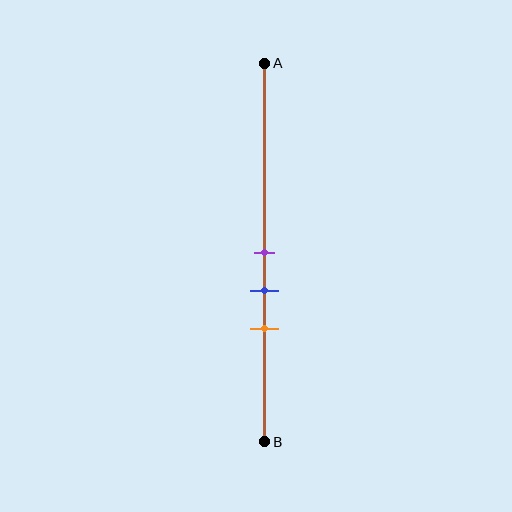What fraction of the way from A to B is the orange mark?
The orange mark is approximately 70% (0.7) of the way from A to B.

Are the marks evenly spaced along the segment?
Yes, the marks are approximately evenly spaced.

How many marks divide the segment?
There are 3 marks dividing the segment.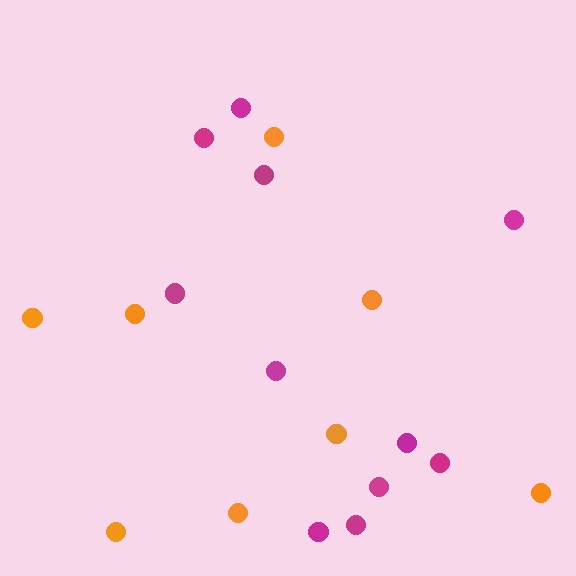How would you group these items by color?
There are 2 groups: one group of magenta circles (11) and one group of orange circles (8).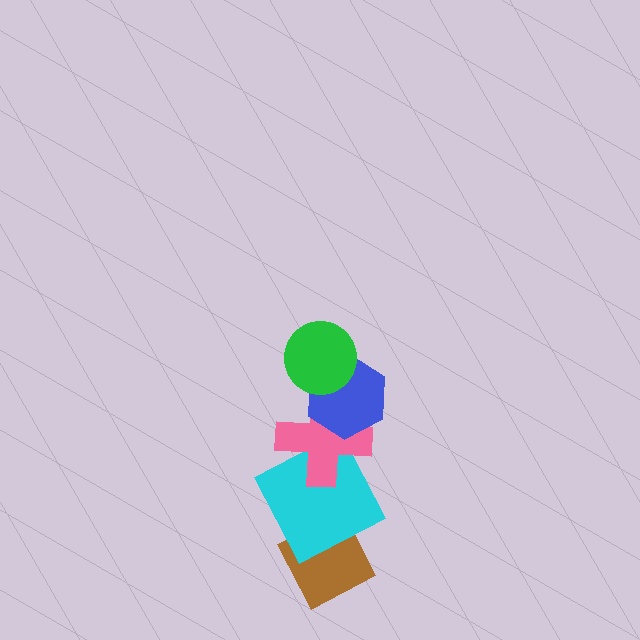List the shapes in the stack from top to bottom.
From top to bottom: the green circle, the blue hexagon, the pink cross, the cyan square, the brown diamond.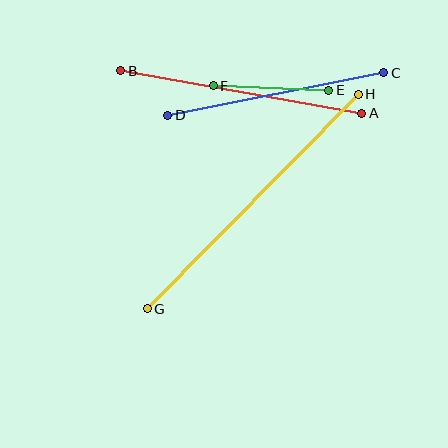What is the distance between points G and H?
The distance is approximately 301 pixels.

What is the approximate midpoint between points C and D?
The midpoint is at approximately (276, 94) pixels.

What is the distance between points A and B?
The distance is approximately 245 pixels.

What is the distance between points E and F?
The distance is approximately 116 pixels.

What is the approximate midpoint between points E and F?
The midpoint is at approximately (271, 88) pixels.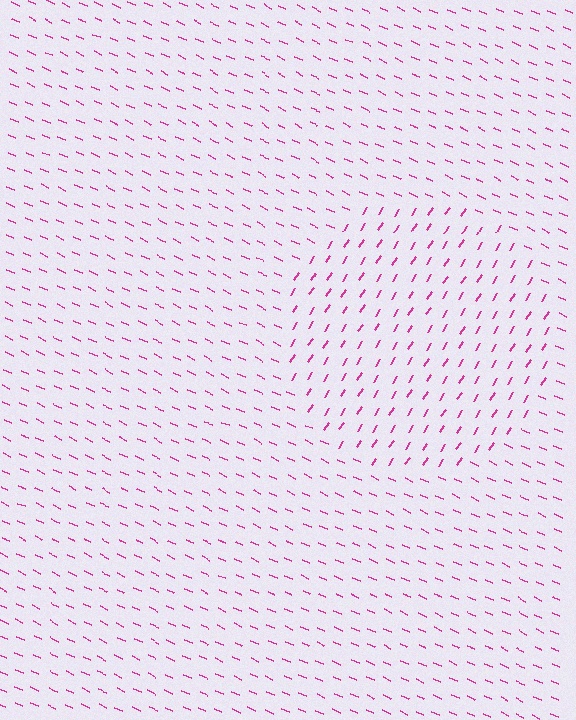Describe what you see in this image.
The image is filled with small magenta line segments. A circle region in the image has lines oriented differently from the surrounding lines, creating a visible texture boundary.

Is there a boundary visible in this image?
Yes, there is a texture boundary formed by a change in line orientation.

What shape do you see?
I see a circle.